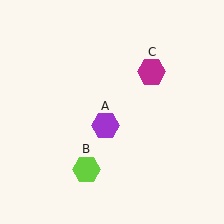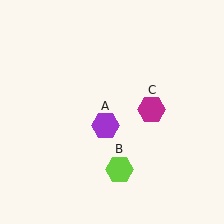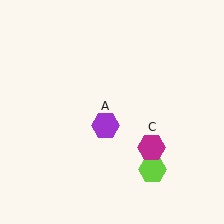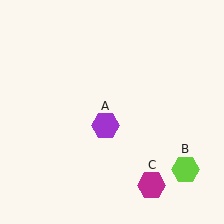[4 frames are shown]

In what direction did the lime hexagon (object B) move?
The lime hexagon (object B) moved right.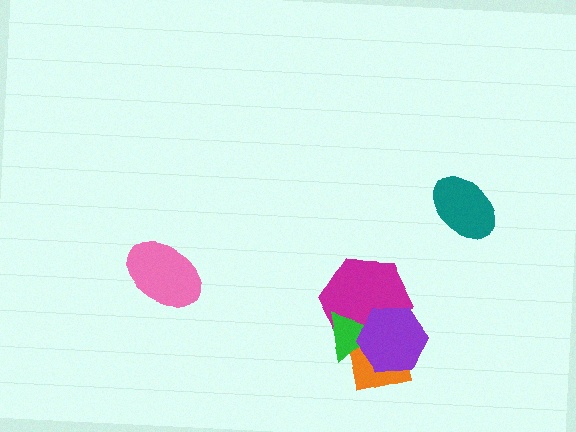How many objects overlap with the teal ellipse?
0 objects overlap with the teal ellipse.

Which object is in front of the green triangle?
The purple hexagon is in front of the green triangle.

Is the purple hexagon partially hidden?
No, no other shape covers it.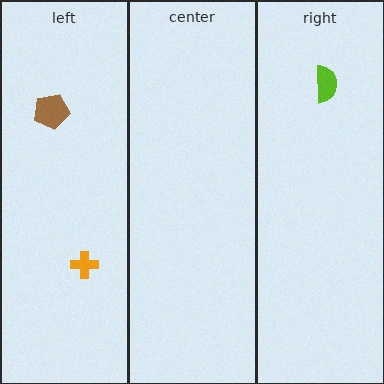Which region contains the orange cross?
The left region.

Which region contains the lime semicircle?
The right region.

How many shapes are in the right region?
1.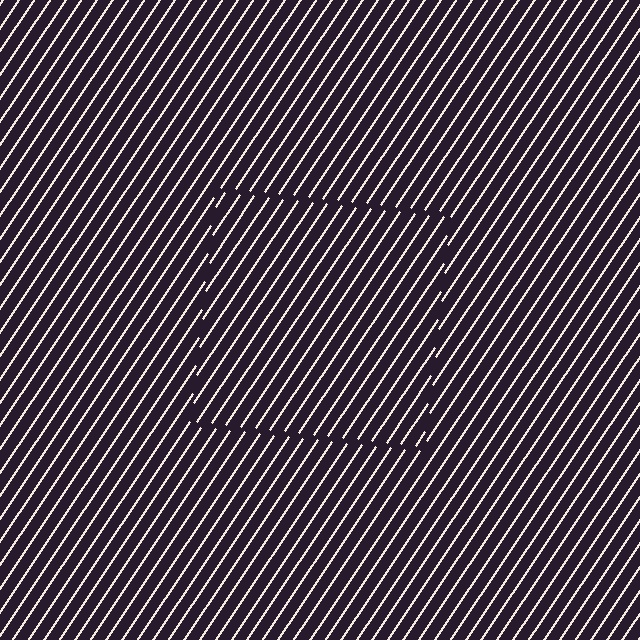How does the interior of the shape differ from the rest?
The interior of the shape contains the same grating, shifted by half a period — the contour is defined by the phase discontinuity where line-ends from the inner and outer gratings abut.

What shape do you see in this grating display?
An illusory square. The interior of the shape contains the same grating, shifted by half a period — the contour is defined by the phase discontinuity where line-ends from the inner and outer gratings abut.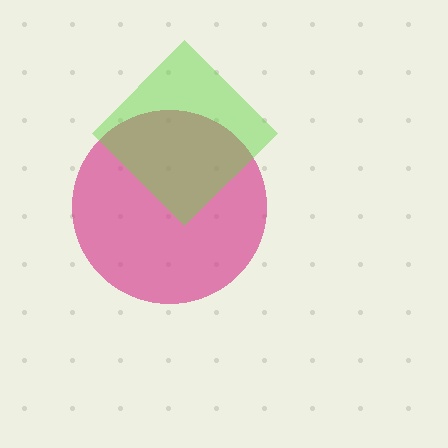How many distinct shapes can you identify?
There are 2 distinct shapes: a magenta circle, a lime diamond.